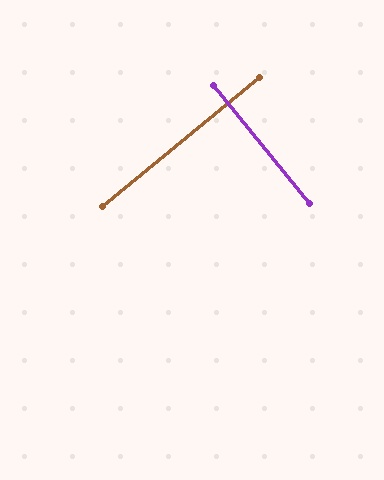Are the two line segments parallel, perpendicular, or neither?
Perpendicular — they meet at approximately 90°.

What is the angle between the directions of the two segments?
Approximately 90 degrees.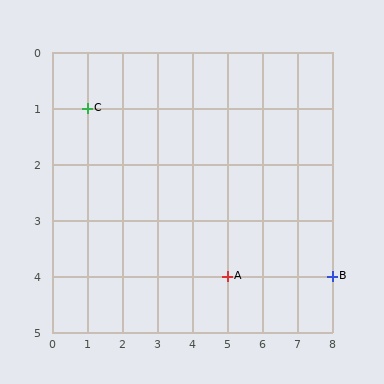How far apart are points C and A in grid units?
Points C and A are 4 columns and 3 rows apart (about 5.0 grid units diagonally).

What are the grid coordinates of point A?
Point A is at grid coordinates (5, 4).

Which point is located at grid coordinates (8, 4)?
Point B is at (8, 4).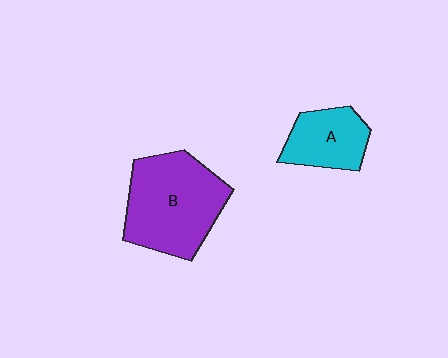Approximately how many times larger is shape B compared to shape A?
Approximately 1.9 times.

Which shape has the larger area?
Shape B (purple).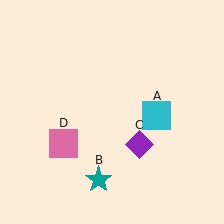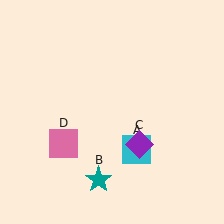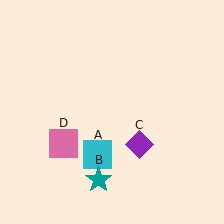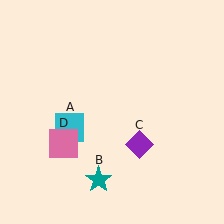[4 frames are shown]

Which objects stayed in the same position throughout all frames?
Teal star (object B) and purple diamond (object C) and pink square (object D) remained stationary.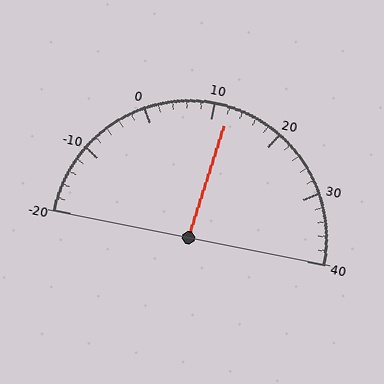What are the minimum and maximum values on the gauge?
The gauge ranges from -20 to 40.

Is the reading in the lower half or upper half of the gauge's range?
The reading is in the upper half of the range (-20 to 40).